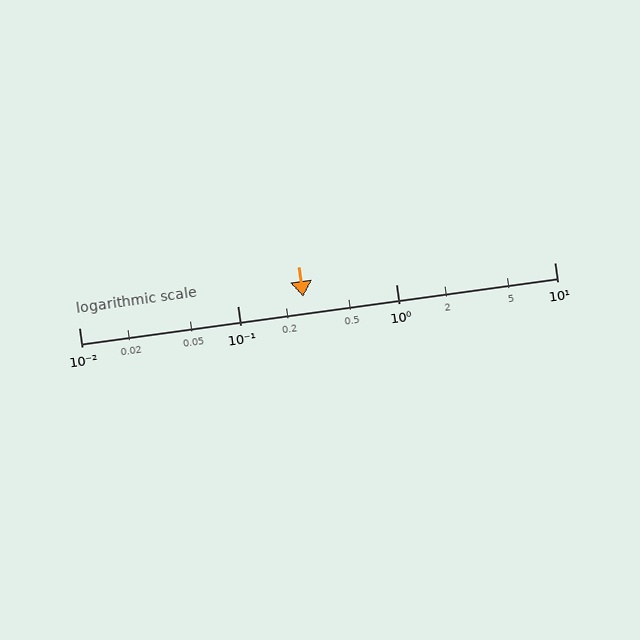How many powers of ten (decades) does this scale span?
The scale spans 3 decades, from 0.01 to 10.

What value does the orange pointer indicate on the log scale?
The pointer indicates approximately 0.26.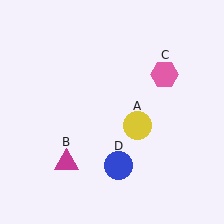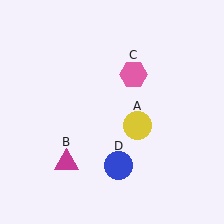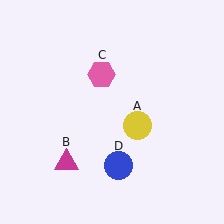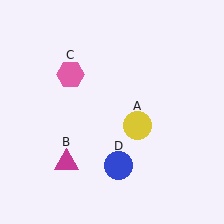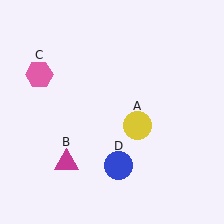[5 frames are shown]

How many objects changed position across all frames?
1 object changed position: pink hexagon (object C).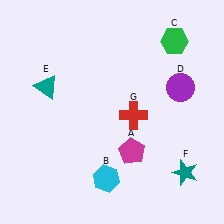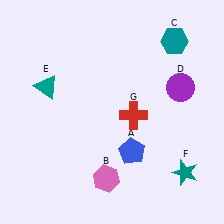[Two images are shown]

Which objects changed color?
A changed from magenta to blue. B changed from cyan to pink. C changed from green to teal.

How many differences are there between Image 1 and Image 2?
There are 3 differences between the two images.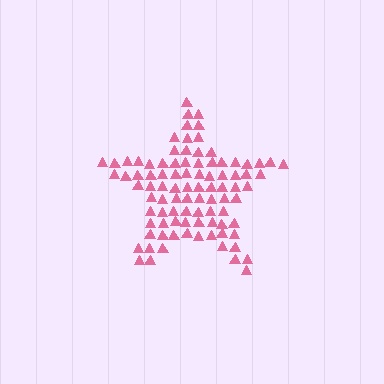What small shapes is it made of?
It is made of small triangles.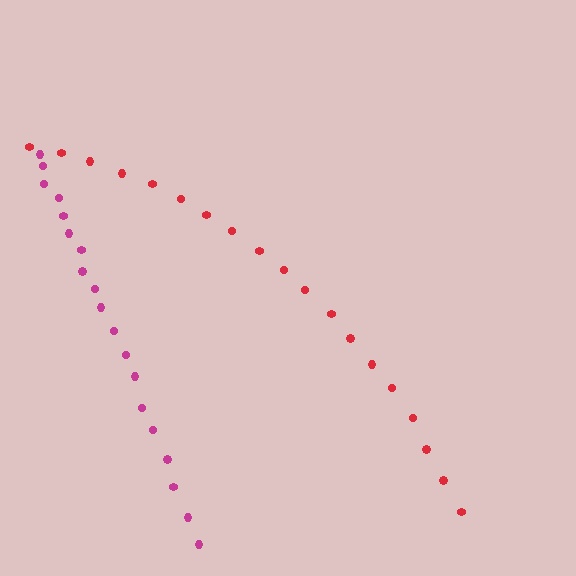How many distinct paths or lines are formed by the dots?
There are 2 distinct paths.